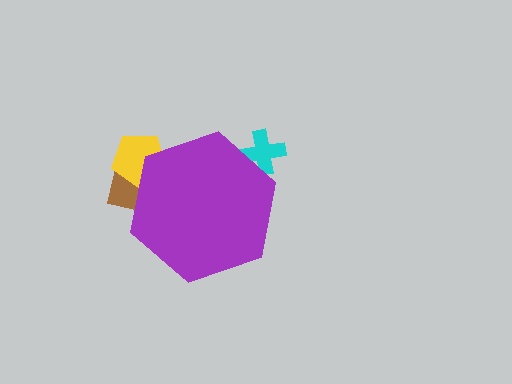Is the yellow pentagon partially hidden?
Yes, the yellow pentagon is partially hidden behind the purple hexagon.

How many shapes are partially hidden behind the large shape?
3 shapes are partially hidden.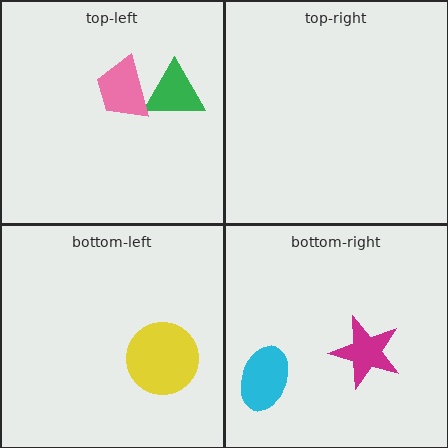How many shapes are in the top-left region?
2.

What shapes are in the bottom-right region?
The cyan ellipse, the magenta star.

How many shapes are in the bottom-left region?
1.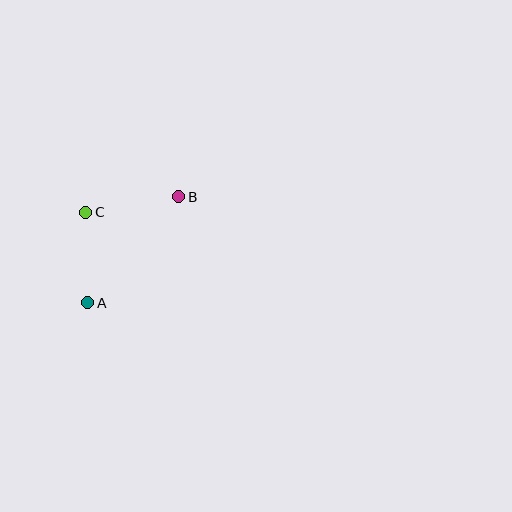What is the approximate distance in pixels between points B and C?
The distance between B and C is approximately 94 pixels.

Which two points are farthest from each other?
Points A and B are farthest from each other.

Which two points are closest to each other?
Points A and C are closest to each other.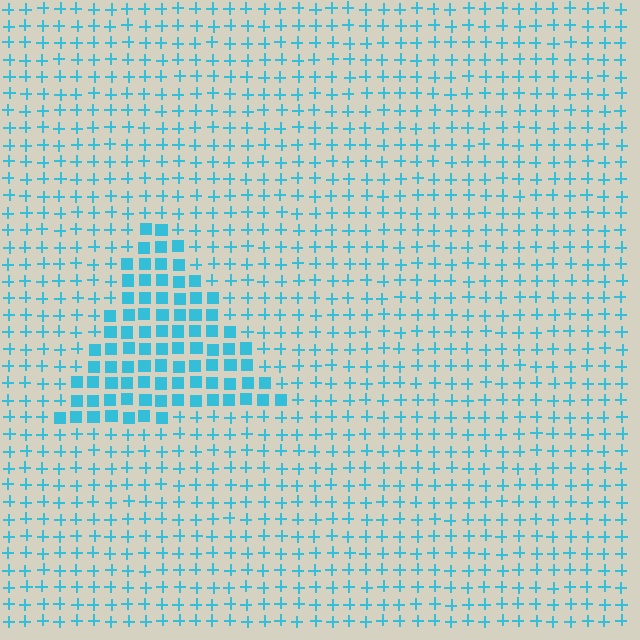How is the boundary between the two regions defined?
The boundary is defined by a change in element shape: squares inside vs. plus signs outside. All elements share the same color and spacing.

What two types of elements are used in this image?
The image uses squares inside the triangle region and plus signs outside it.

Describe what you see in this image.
The image is filled with small cyan elements arranged in a uniform grid. A triangle-shaped region contains squares, while the surrounding area contains plus signs. The boundary is defined purely by the change in element shape.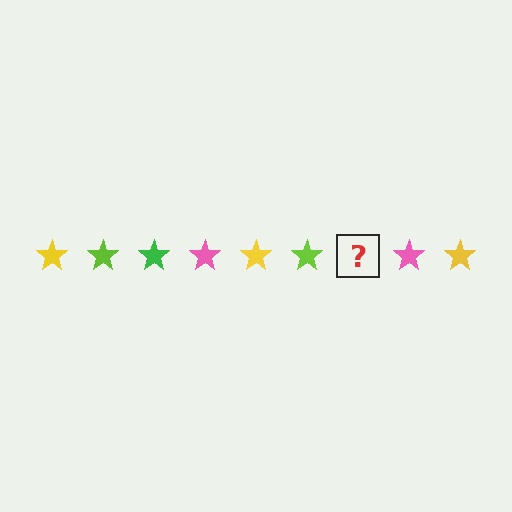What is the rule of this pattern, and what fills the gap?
The rule is that the pattern cycles through yellow, lime, green, pink stars. The gap should be filled with a green star.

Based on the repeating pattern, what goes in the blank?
The blank should be a green star.